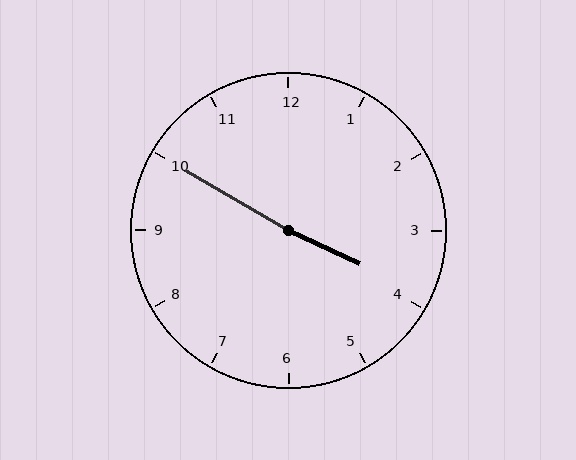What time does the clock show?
3:50.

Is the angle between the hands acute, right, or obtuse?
It is obtuse.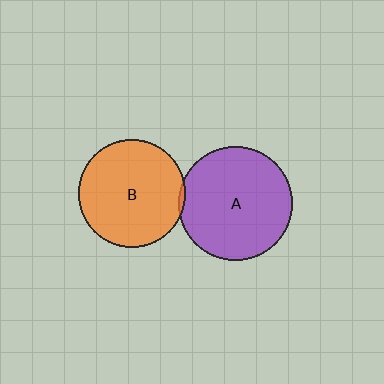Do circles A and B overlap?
Yes.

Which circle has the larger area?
Circle A (purple).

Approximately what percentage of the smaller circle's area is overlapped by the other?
Approximately 5%.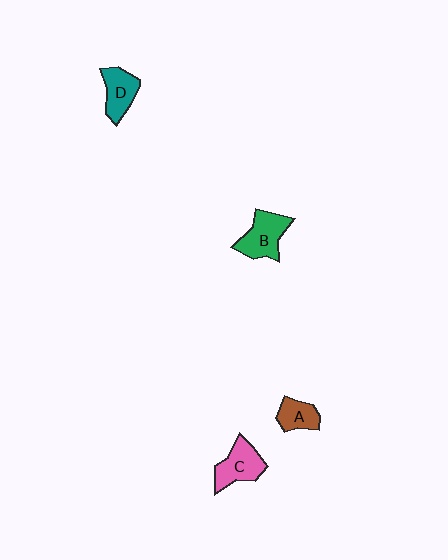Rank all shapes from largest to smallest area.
From largest to smallest: B (green), C (pink), D (teal), A (brown).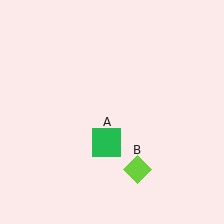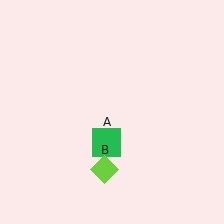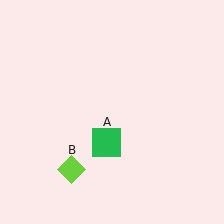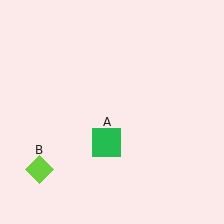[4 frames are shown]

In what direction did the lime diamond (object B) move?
The lime diamond (object B) moved left.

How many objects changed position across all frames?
1 object changed position: lime diamond (object B).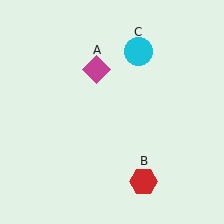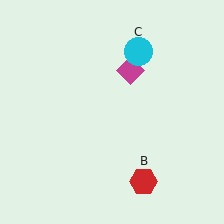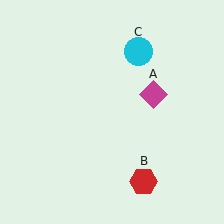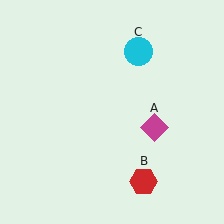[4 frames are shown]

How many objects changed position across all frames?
1 object changed position: magenta diamond (object A).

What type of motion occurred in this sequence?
The magenta diamond (object A) rotated clockwise around the center of the scene.